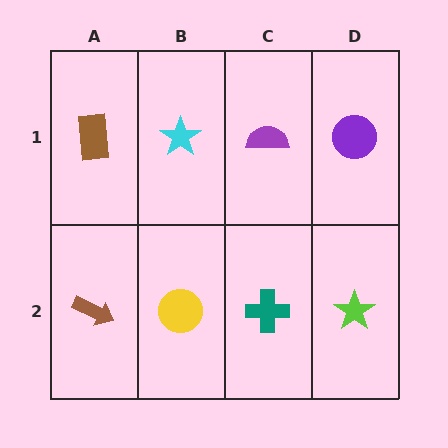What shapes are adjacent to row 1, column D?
A lime star (row 2, column D), a purple semicircle (row 1, column C).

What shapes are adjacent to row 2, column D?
A purple circle (row 1, column D), a teal cross (row 2, column C).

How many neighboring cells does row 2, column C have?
3.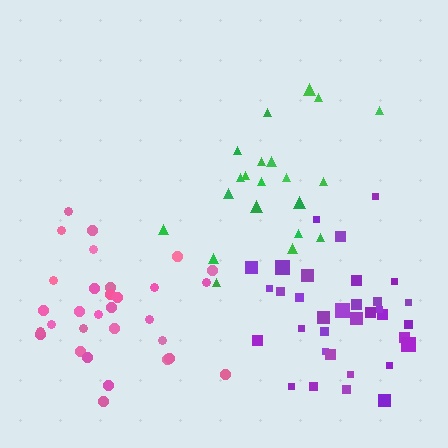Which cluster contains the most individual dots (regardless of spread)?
Purple (34).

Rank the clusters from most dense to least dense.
purple, pink, green.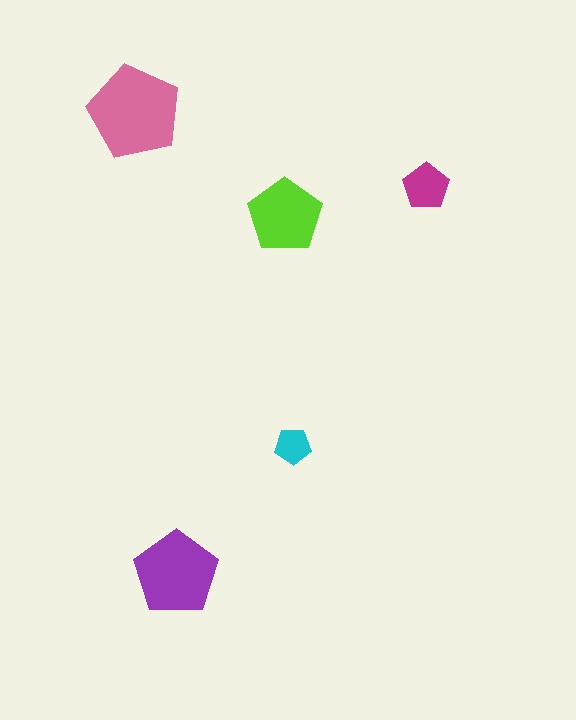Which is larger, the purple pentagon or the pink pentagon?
The pink one.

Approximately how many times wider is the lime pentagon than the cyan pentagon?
About 2 times wider.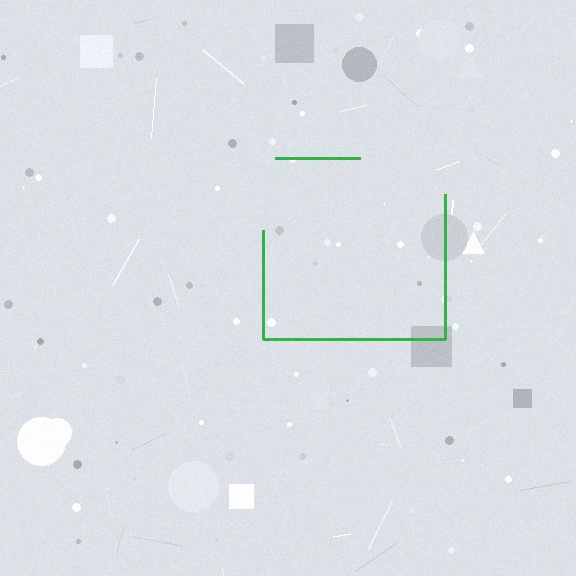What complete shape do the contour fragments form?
The contour fragments form a square.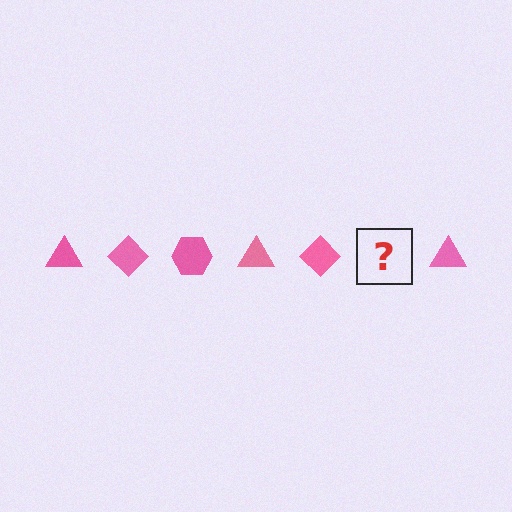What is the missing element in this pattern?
The missing element is a pink hexagon.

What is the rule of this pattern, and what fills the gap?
The rule is that the pattern cycles through triangle, diamond, hexagon shapes in pink. The gap should be filled with a pink hexagon.